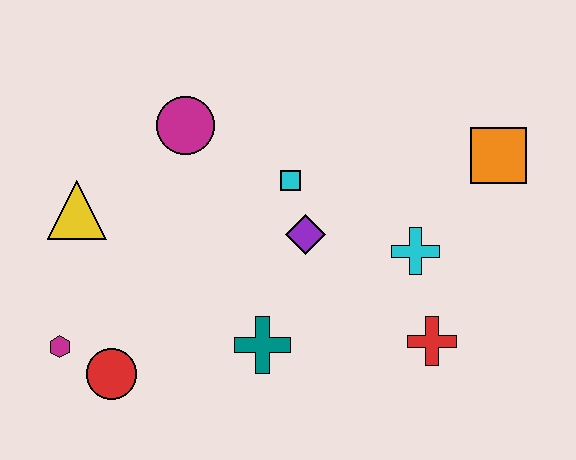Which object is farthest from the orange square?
The magenta hexagon is farthest from the orange square.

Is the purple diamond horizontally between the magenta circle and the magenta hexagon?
No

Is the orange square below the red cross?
No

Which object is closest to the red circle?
The magenta hexagon is closest to the red circle.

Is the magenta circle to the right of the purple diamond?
No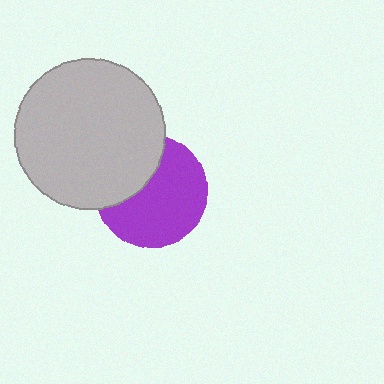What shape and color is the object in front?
The object in front is a light gray circle.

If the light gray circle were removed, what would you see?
You would see the complete purple circle.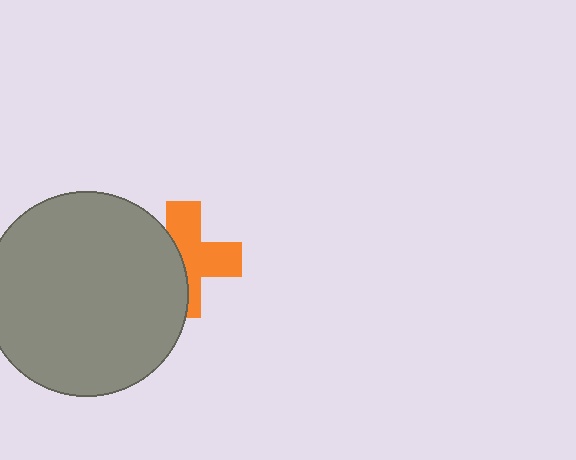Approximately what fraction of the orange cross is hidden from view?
Roughly 43% of the orange cross is hidden behind the gray circle.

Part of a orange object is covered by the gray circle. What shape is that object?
It is a cross.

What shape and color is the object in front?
The object in front is a gray circle.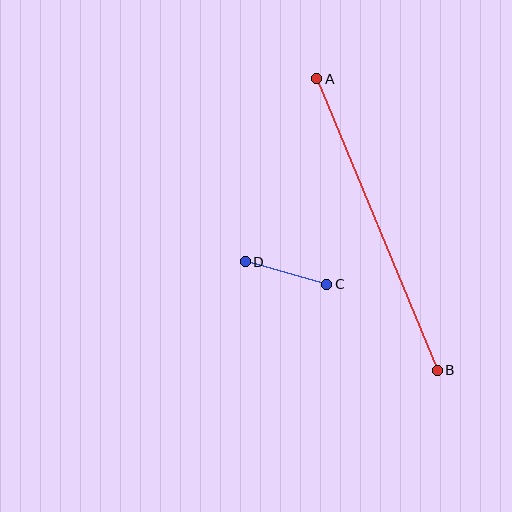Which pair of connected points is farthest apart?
Points A and B are farthest apart.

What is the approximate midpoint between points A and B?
The midpoint is at approximately (377, 224) pixels.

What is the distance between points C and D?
The distance is approximately 84 pixels.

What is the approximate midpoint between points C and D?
The midpoint is at approximately (286, 273) pixels.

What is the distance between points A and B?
The distance is approximately 315 pixels.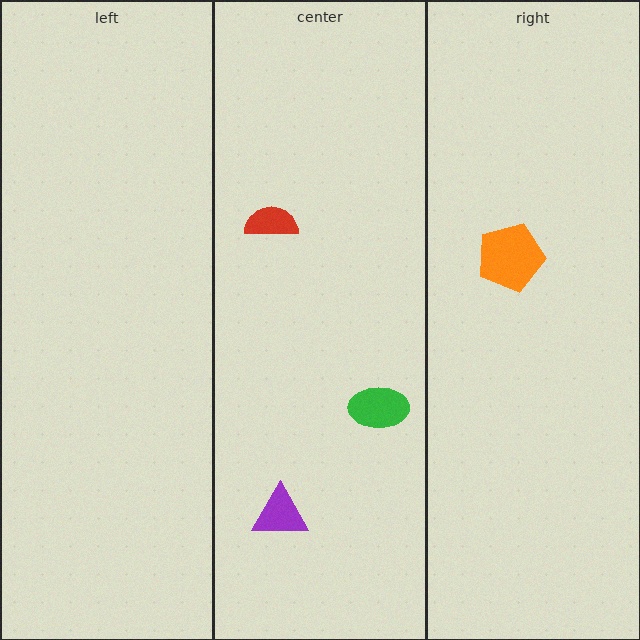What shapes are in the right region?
The orange pentagon.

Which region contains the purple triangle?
The center region.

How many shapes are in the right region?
1.